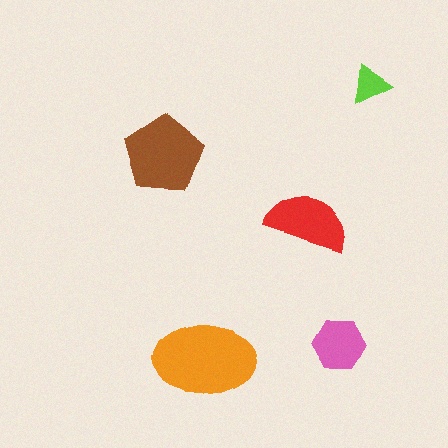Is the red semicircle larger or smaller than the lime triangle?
Larger.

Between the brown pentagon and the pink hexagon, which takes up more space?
The brown pentagon.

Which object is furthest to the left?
The brown pentagon is leftmost.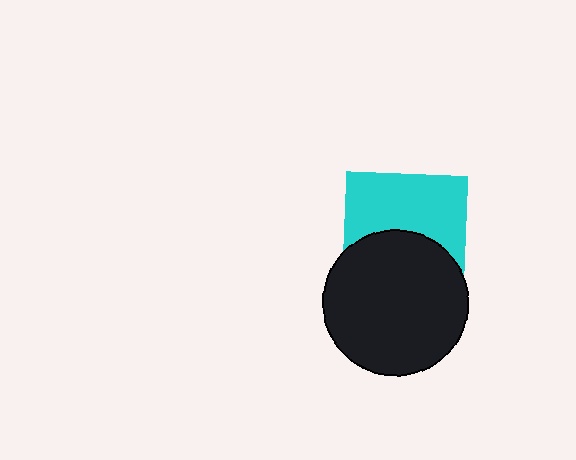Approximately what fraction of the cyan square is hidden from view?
Roughly 46% of the cyan square is hidden behind the black circle.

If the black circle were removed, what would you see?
You would see the complete cyan square.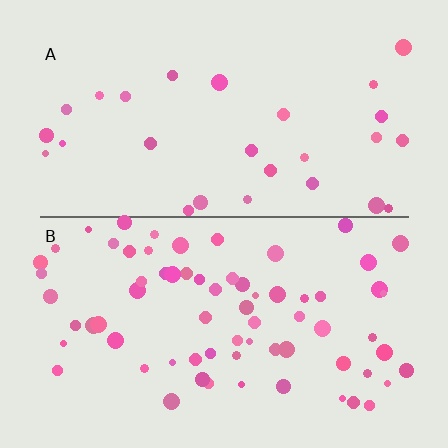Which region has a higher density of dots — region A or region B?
B (the bottom).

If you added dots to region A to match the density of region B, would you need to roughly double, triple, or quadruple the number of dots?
Approximately double.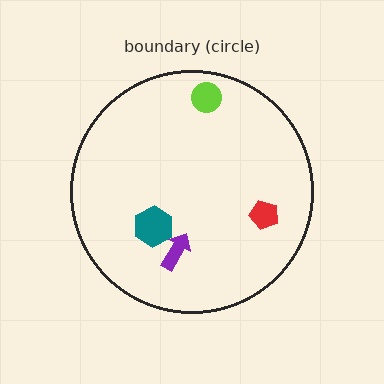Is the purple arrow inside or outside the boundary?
Inside.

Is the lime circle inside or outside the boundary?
Inside.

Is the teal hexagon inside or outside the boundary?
Inside.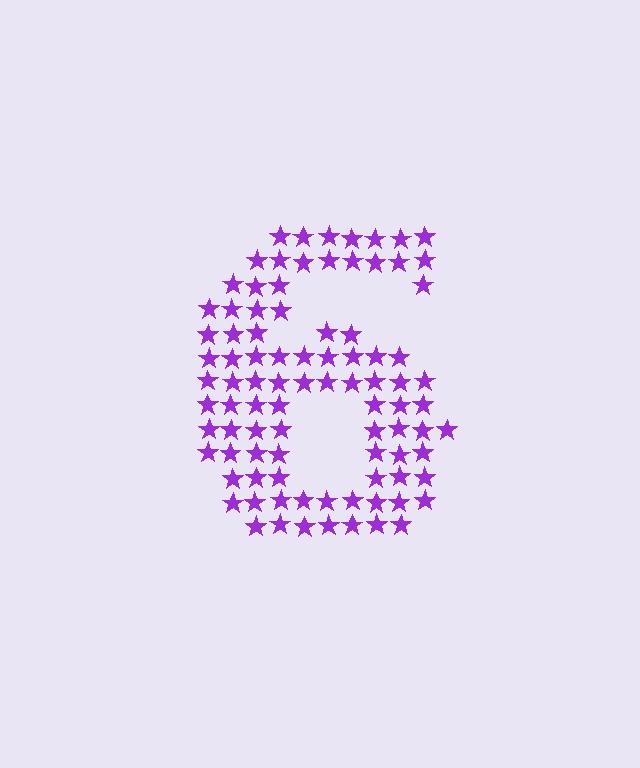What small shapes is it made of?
It is made of small stars.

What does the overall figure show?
The overall figure shows the digit 6.